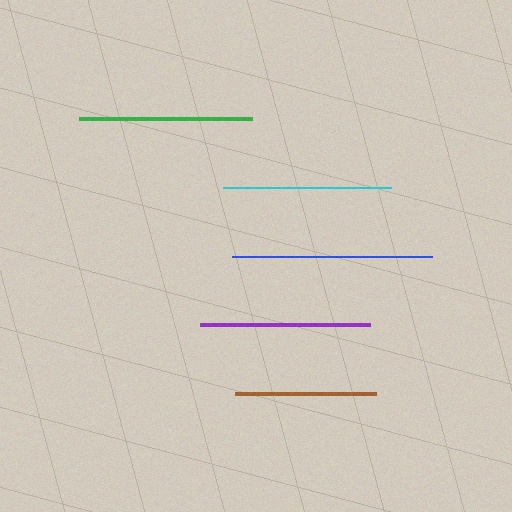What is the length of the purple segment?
The purple segment is approximately 170 pixels long.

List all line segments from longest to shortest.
From longest to shortest: blue, green, purple, cyan, brown.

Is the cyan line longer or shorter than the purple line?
The purple line is longer than the cyan line.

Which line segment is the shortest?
The brown line is the shortest at approximately 141 pixels.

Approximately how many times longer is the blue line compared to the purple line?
The blue line is approximately 1.2 times the length of the purple line.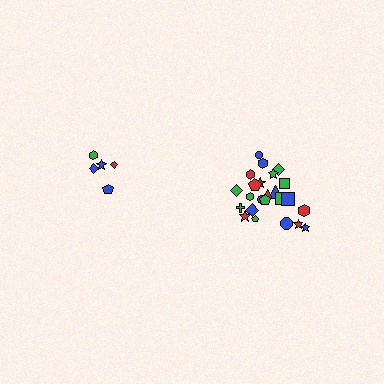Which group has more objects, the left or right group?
The right group.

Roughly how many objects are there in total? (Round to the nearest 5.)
Roughly 30 objects in total.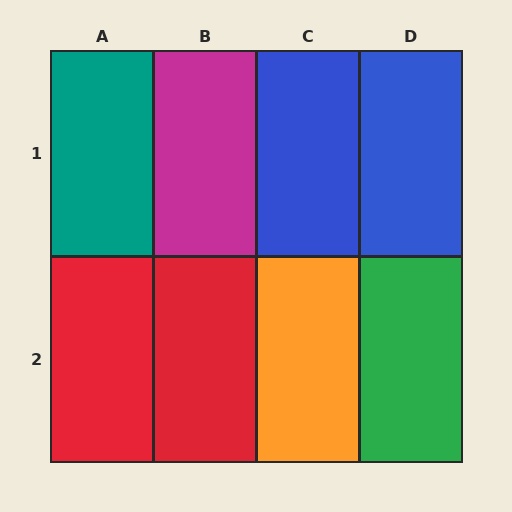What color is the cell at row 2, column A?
Red.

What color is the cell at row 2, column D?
Green.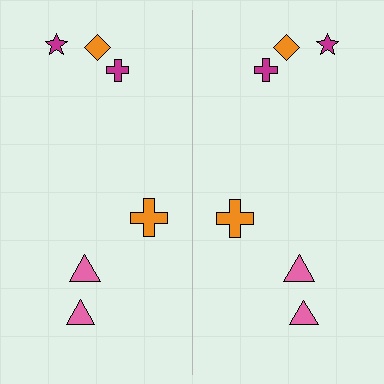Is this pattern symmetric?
Yes, this pattern has bilateral (reflection) symmetry.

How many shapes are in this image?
There are 12 shapes in this image.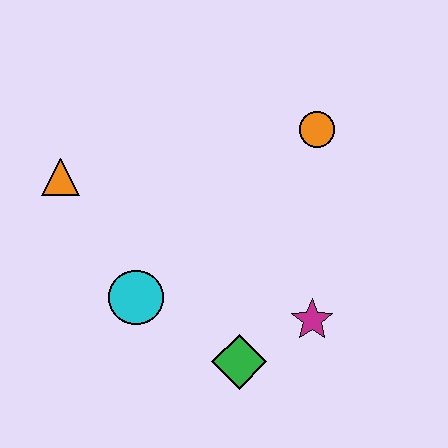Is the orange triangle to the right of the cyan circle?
No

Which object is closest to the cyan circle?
The green diamond is closest to the cyan circle.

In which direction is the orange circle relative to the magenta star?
The orange circle is above the magenta star.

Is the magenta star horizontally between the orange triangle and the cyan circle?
No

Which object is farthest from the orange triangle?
The magenta star is farthest from the orange triangle.